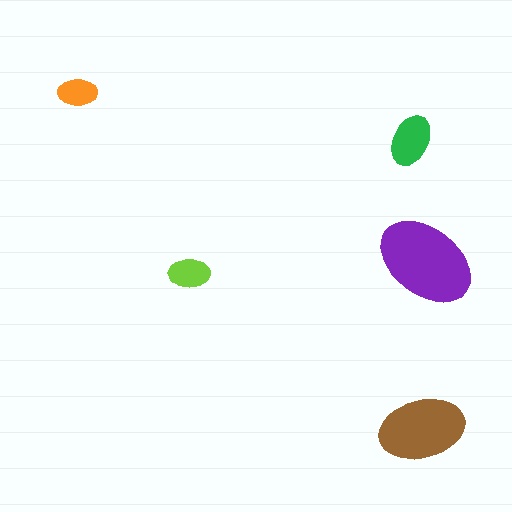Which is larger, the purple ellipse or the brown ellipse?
The purple one.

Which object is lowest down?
The brown ellipse is bottommost.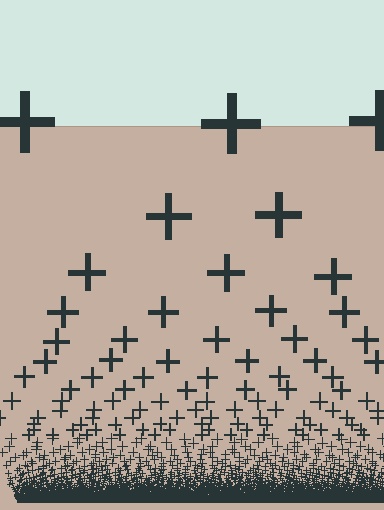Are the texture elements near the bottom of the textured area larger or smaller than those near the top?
Smaller. The gradient is inverted — elements near the bottom are smaller and denser.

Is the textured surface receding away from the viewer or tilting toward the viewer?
The surface appears to tilt toward the viewer. Texture elements get larger and sparser toward the top.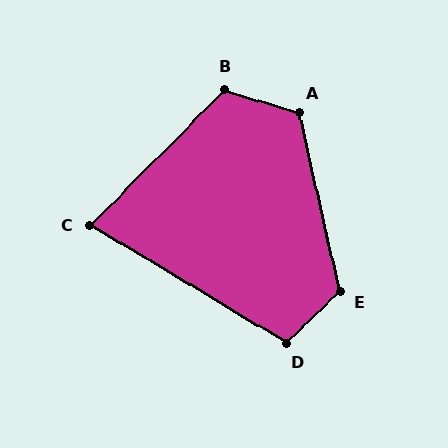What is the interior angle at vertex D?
Approximately 105 degrees (obtuse).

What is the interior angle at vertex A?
Approximately 120 degrees (obtuse).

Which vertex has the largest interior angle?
E, at approximately 121 degrees.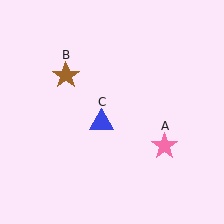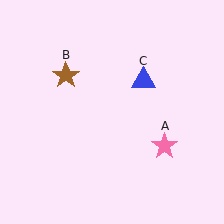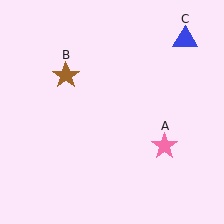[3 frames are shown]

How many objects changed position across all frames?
1 object changed position: blue triangle (object C).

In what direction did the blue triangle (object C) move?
The blue triangle (object C) moved up and to the right.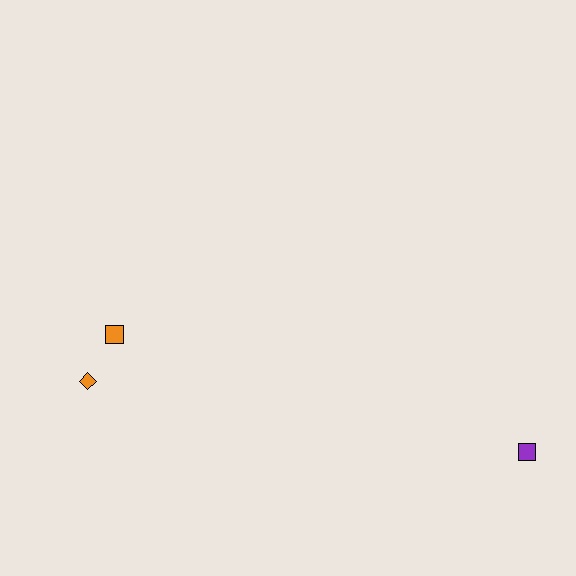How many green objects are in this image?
There are no green objects.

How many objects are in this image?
There are 3 objects.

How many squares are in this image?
There are 2 squares.